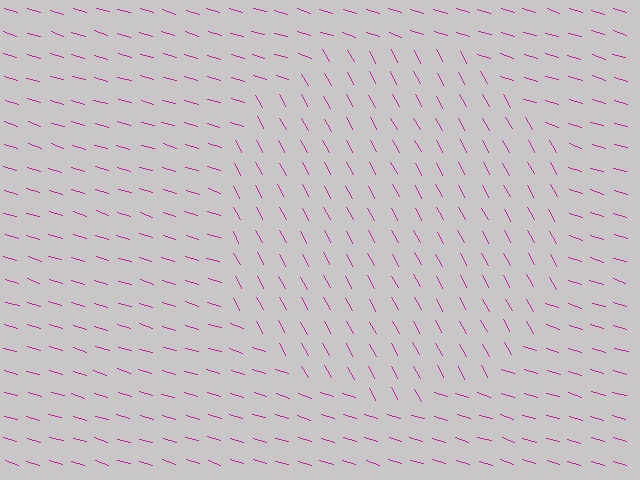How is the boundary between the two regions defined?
The boundary is defined purely by a change in line orientation (approximately 45 degrees difference). All lines are the same color and thickness.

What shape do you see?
I see a circle.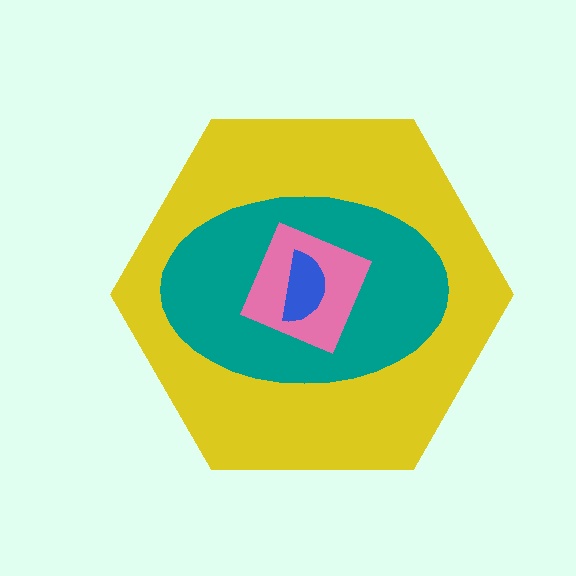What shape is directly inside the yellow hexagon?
The teal ellipse.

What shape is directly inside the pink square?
The blue semicircle.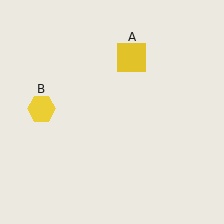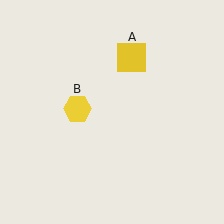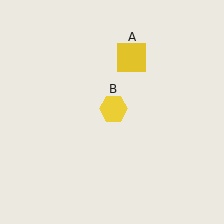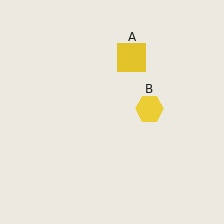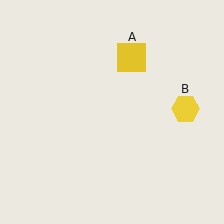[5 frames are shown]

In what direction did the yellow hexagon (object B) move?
The yellow hexagon (object B) moved right.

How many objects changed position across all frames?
1 object changed position: yellow hexagon (object B).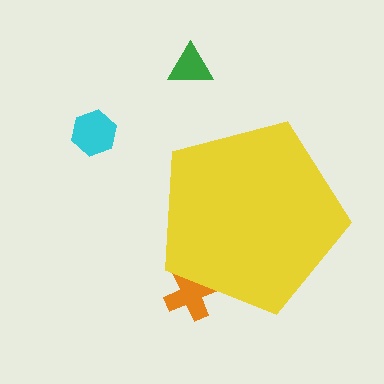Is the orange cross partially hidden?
Yes, the orange cross is partially hidden behind the yellow pentagon.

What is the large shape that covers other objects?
A yellow pentagon.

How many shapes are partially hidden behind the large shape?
1 shape is partially hidden.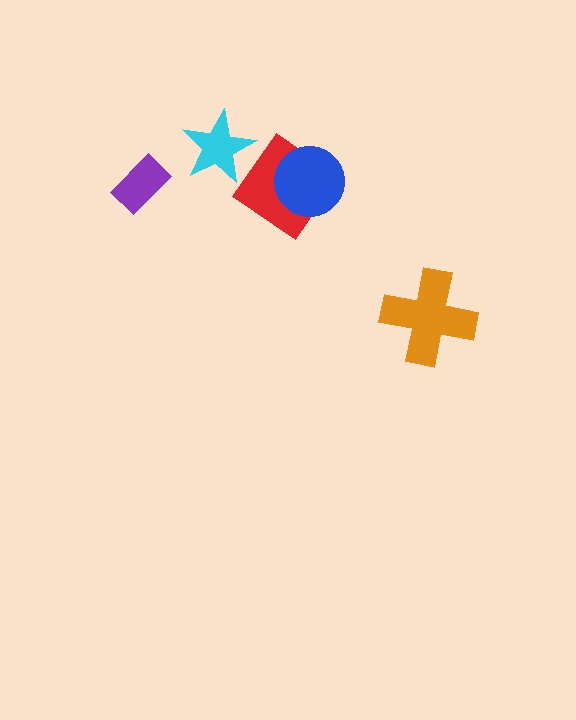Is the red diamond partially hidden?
Yes, it is partially covered by another shape.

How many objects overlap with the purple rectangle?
0 objects overlap with the purple rectangle.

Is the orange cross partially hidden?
No, no other shape covers it.